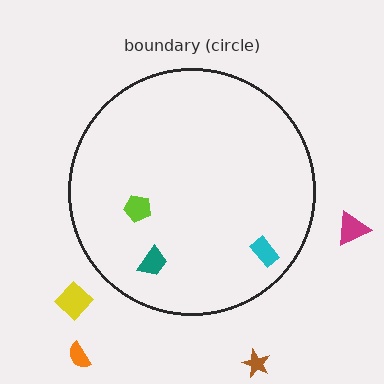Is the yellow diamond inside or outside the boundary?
Outside.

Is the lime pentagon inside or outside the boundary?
Inside.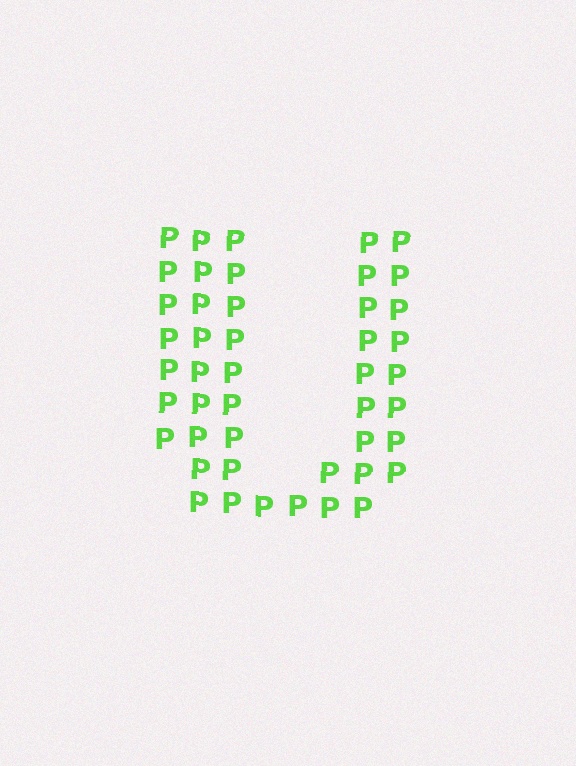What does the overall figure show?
The overall figure shows the letter U.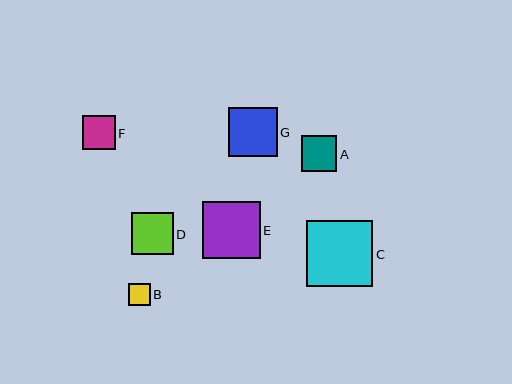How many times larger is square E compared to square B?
Square E is approximately 2.6 times the size of square B.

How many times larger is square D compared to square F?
Square D is approximately 1.3 times the size of square F.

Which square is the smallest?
Square B is the smallest with a size of approximately 22 pixels.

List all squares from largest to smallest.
From largest to smallest: C, E, G, D, A, F, B.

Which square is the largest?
Square C is the largest with a size of approximately 66 pixels.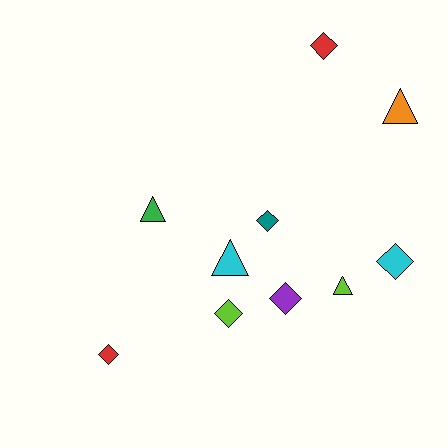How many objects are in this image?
There are 10 objects.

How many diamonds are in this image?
There are 6 diamonds.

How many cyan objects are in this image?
There are 2 cyan objects.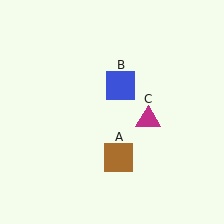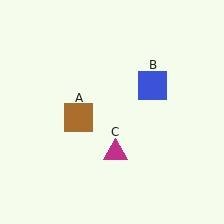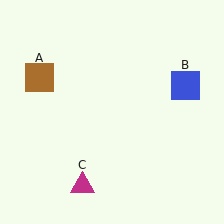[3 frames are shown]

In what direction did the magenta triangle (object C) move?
The magenta triangle (object C) moved down and to the left.